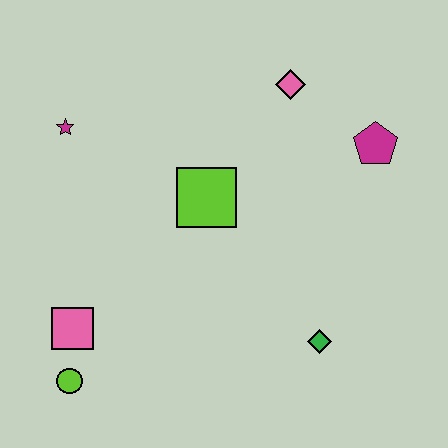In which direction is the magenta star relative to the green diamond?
The magenta star is to the left of the green diamond.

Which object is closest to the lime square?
The pink diamond is closest to the lime square.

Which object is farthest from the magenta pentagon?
The lime circle is farthest from the magenta pentagon.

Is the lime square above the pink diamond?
No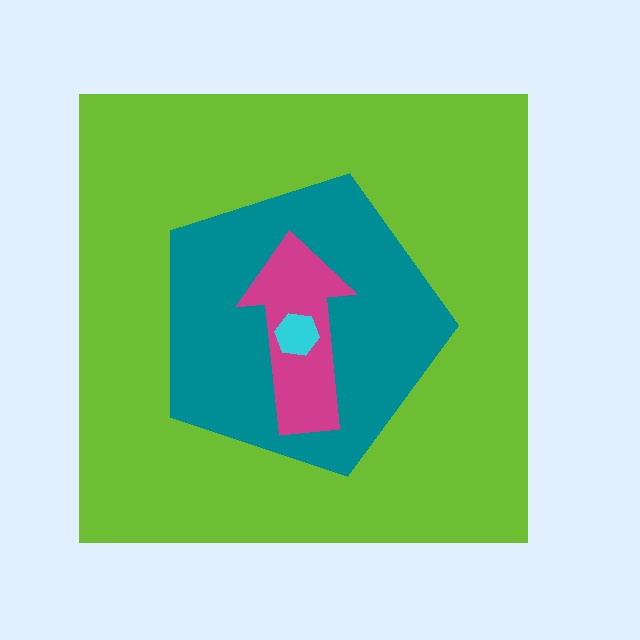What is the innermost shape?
The cyan hexagon.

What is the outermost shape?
The lime square.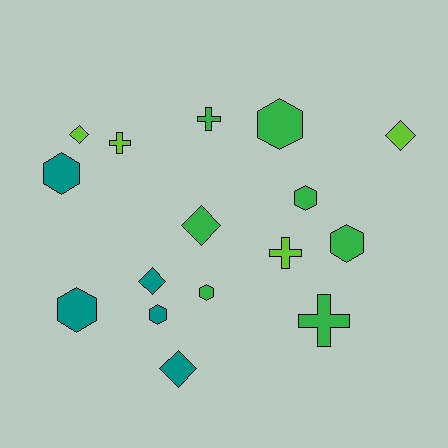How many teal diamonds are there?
There are 2 teal diamonds.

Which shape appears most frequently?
Hexagon, with 7 objects.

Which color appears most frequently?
Green, with 7 objects.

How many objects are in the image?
There are 16 objects.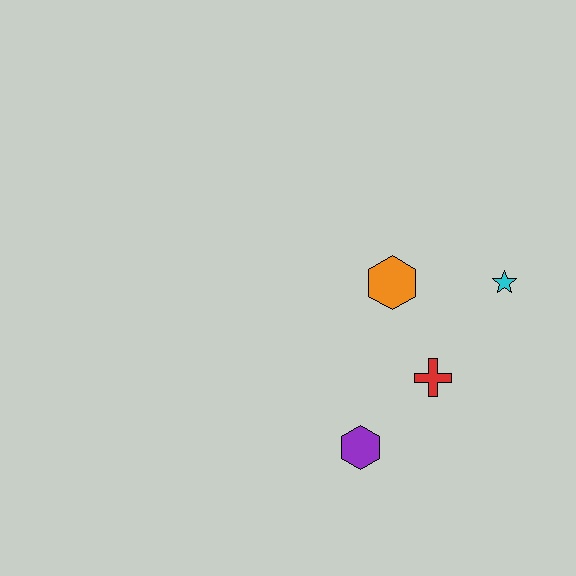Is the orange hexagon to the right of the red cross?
No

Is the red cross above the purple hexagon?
Yes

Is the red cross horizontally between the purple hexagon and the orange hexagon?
No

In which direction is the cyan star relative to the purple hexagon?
The cyan star is above the purple hexagon.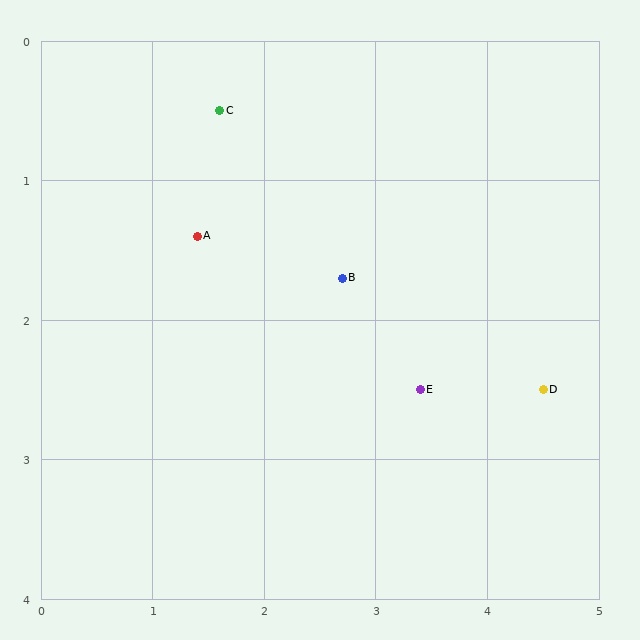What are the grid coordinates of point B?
Point B is at approximately (2.7, 1.7).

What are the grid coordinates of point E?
Point E is at approximately (3.4, 2.5).